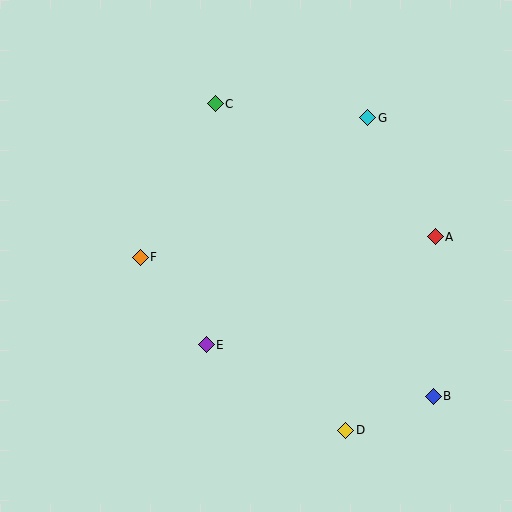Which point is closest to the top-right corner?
Point G is closest to the top-right corner.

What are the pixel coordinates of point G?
Point G is at (368, 118).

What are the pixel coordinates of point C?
Point C is at (215, 104).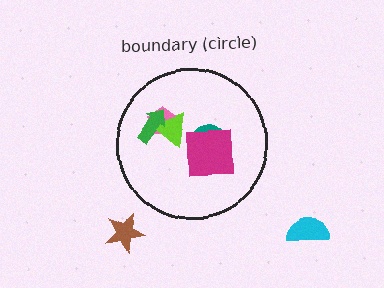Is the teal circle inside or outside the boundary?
Inside.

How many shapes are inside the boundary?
5 inside, 2 outside.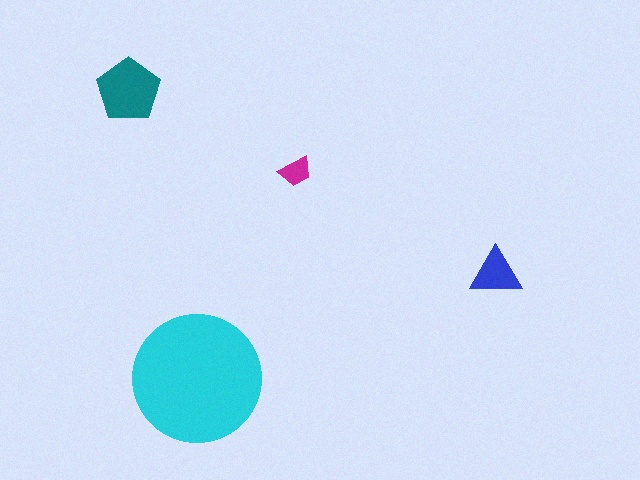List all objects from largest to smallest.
The cyan circle, the teal pentagon, the blue triangle, the magenta trapezoid.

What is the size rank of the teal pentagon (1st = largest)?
2nd.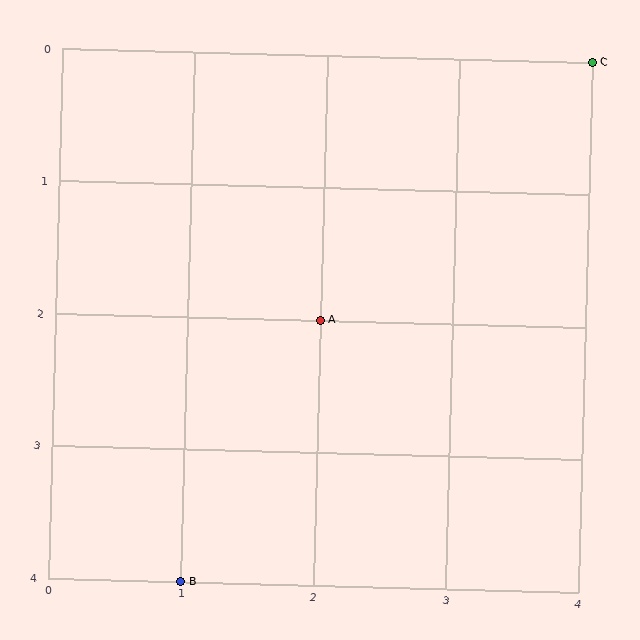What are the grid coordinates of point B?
Point B is at grid coordinates (1, 4).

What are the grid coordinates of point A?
Point A is at grid coordinates (2, 2).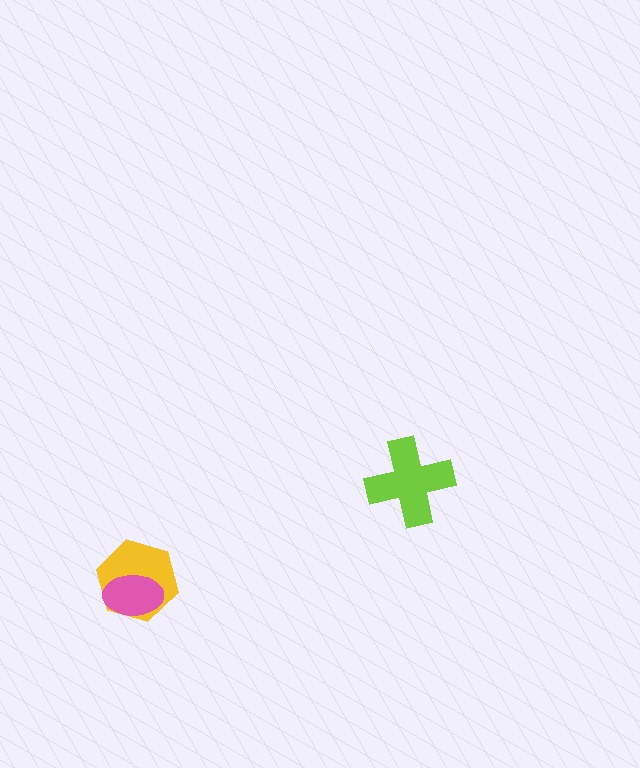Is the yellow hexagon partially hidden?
Yes, it is partially covered by another shape.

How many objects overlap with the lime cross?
0 objects overlap with the lime cross.